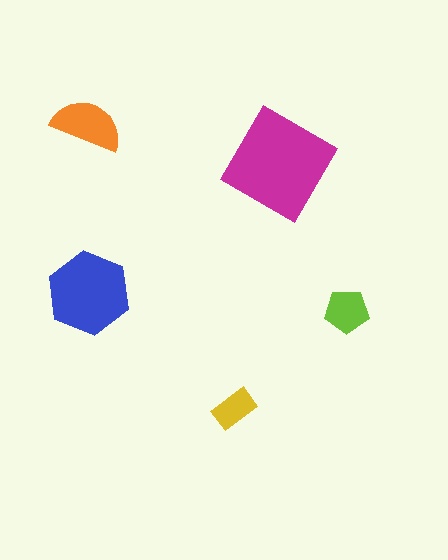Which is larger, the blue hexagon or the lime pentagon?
The blue hexagon.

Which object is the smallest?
The yellow rectangle.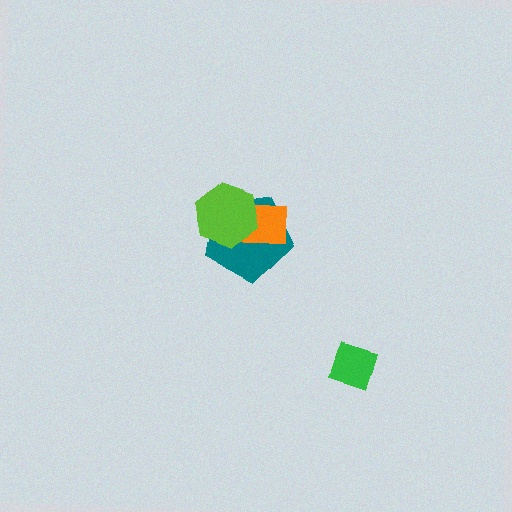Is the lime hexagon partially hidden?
No, no other shape covers it.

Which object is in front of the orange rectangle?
The lime hexagon is in front of the orange rectangle.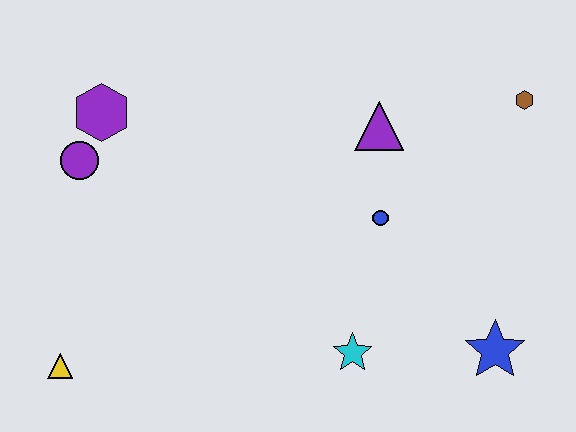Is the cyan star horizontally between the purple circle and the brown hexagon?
Yes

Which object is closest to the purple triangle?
The blue circle is closest to the purple triangle.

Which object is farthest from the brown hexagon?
The yellow triangle is farthest from the brown hexagon.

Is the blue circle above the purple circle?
No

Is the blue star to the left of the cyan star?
No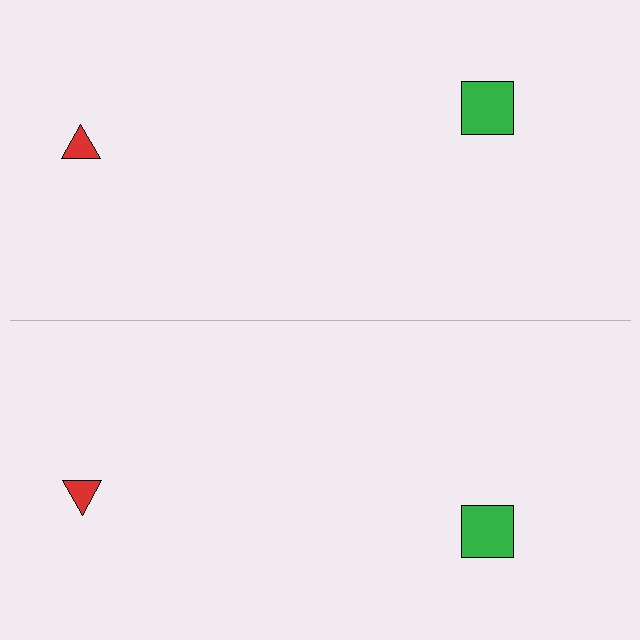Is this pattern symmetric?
Yes, this pattern has bilateral (reflection) symmetry.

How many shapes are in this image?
There are 4 shapes in this image.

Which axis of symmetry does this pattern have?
The pattern has a horizontal axis of symmetry running through the center of the image.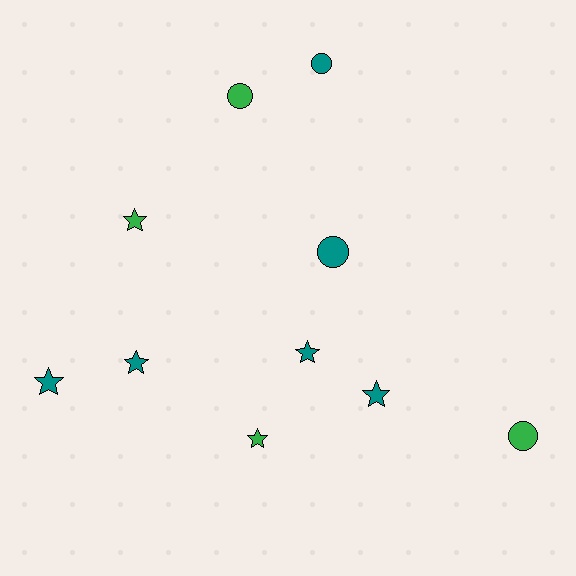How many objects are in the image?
There are 10 objects.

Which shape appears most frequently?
Star, with 6 objects.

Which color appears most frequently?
Teal, with 6 objects.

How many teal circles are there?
There are 2 teal circles.